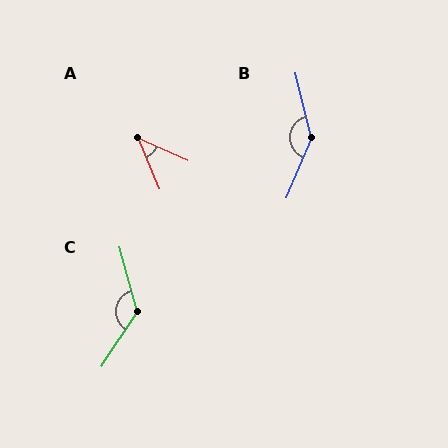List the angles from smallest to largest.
A (44°), C (131°), B (144°).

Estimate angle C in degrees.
Approximately 131 degrees.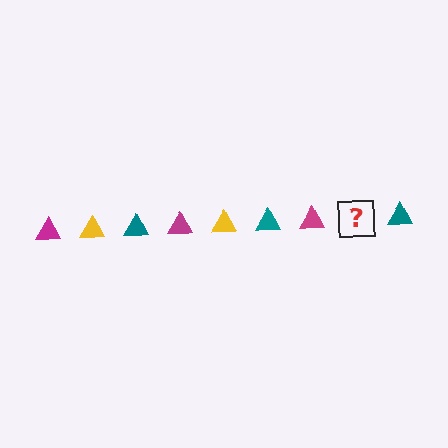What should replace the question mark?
The question mark should be replaced with a yellow triangle.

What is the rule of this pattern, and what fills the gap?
The rule is that the pattern cycles through magenta, yellow, teal triangles. The gap should be filled with a yellow triangle.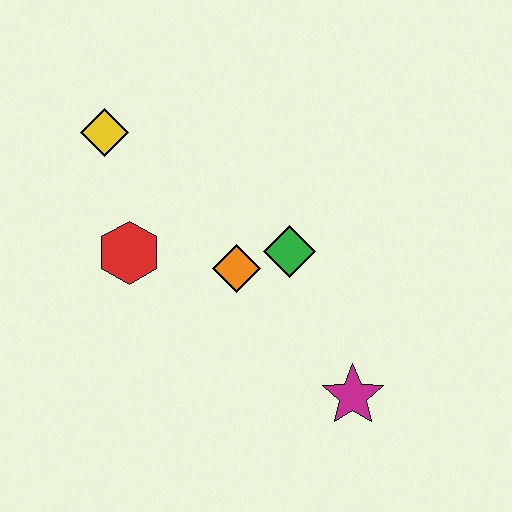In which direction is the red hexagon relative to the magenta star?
The red hexagon is to the left of the magenta star.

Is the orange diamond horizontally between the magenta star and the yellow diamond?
Yes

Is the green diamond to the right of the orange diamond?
Yes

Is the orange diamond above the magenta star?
Yes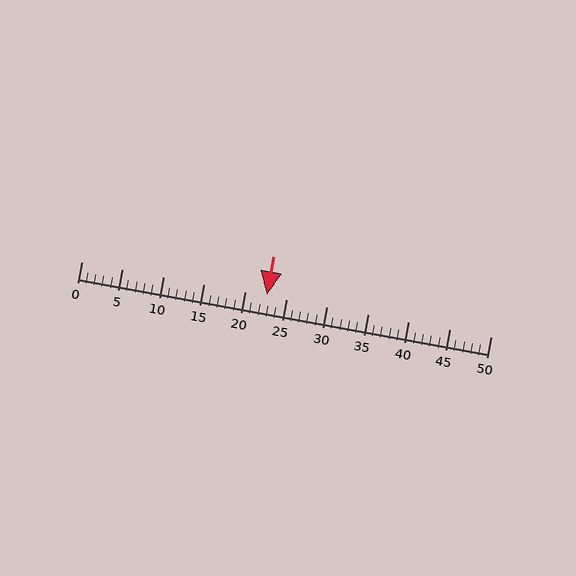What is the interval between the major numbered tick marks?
The major tick marks are spaced 5 units apart.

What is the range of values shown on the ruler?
The ruler shows values from 0 to 50.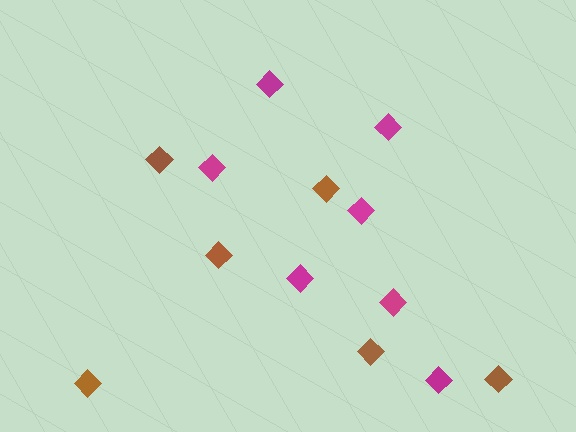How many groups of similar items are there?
There are 2 groups: one group of brown diamonds (6) and one group of magenta diamonds (7).